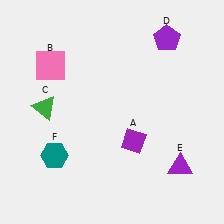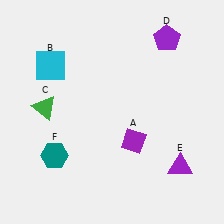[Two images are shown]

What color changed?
The square (B) changed from pink in Image 1 to cyan in Image 2.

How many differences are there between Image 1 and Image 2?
There is 1 difference between the two images.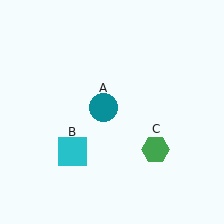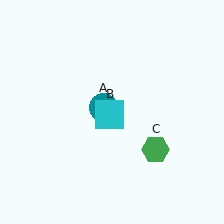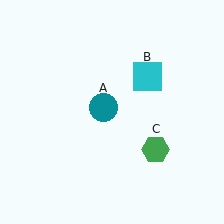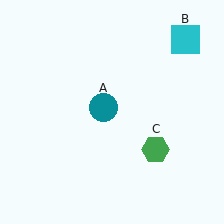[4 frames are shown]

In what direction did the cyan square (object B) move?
The cyan square (object B) moved up and to the right.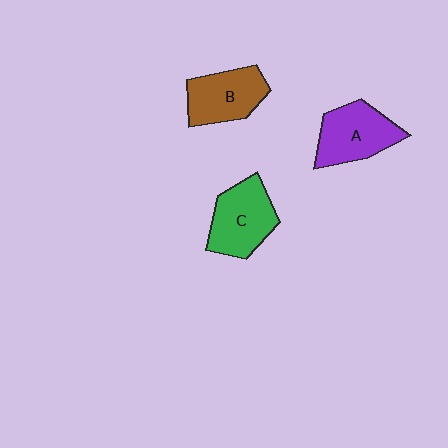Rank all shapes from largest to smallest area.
From largest to smallest: C (green), A (purple), B (brown).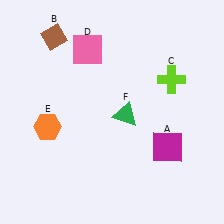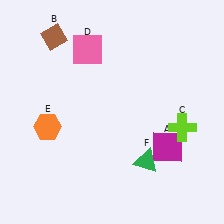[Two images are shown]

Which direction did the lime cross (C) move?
The lime cross (C) moved down.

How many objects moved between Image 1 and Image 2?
2 objects moved between the two images.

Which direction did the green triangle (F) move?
The green triangle (F) moved down.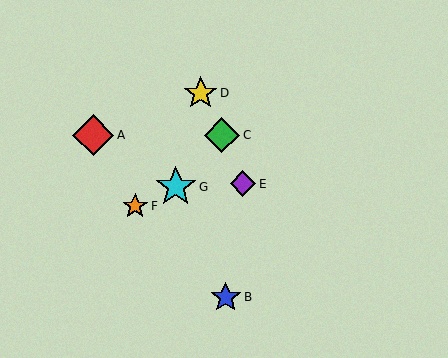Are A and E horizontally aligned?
No, A is at y≈135 and E is at y≈184.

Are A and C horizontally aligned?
Yes, both are at y≈135.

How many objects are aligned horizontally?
2 objects (A, C) are aligned horizontally.